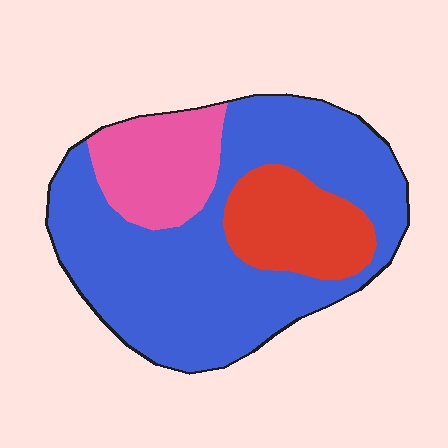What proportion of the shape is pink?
Pink covers 17% of the shape.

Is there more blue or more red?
Blue.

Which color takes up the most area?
Blue, at roughly 65%.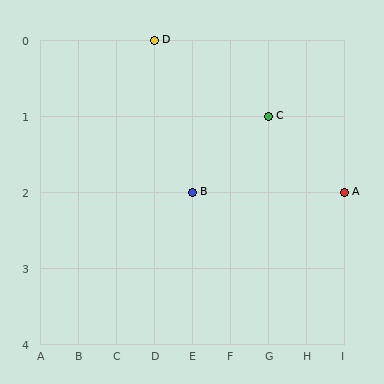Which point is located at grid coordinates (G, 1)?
Point C is at (G, 1).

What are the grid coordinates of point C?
Point C is at grid coordinates (G, 1).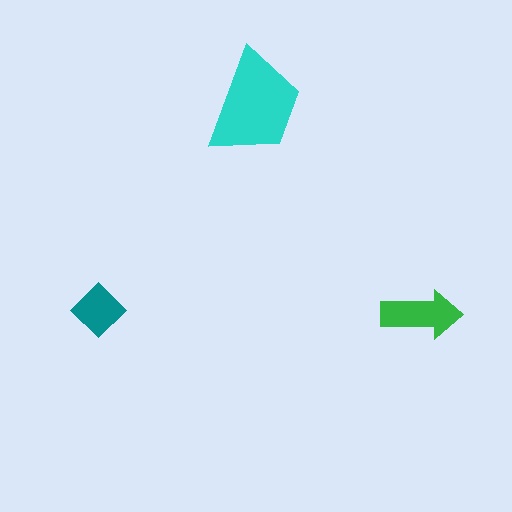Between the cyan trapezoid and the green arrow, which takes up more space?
The cyan trapezoid.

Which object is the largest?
The cyan trapezoid.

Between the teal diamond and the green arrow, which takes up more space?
The green arrow.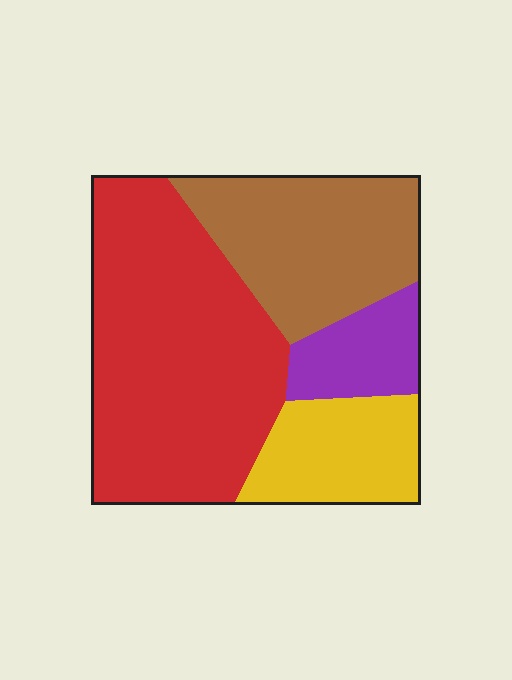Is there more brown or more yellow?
Brown.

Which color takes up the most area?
Red, at roughly 50%.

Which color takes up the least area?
Purple, at roughly 10%.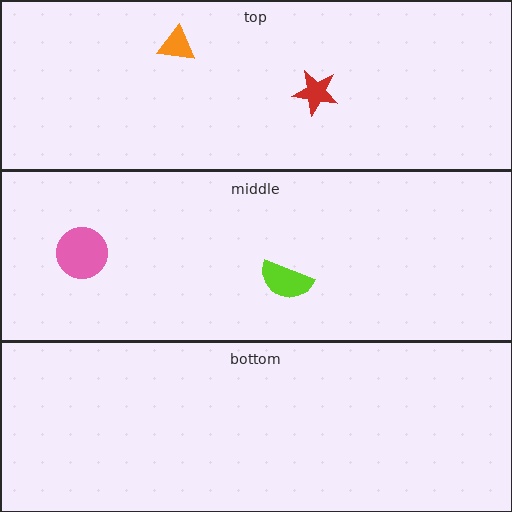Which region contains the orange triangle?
The top region.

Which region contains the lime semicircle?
The middle region.